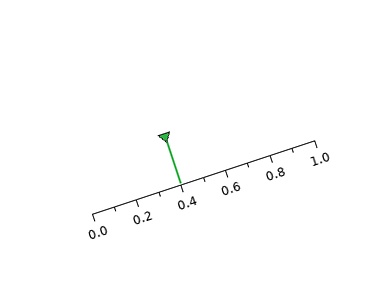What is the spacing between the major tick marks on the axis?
The major ticks are spaced 0.2 apart.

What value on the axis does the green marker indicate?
The marker indicates approximately 0.4.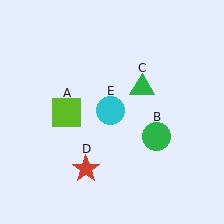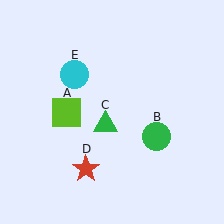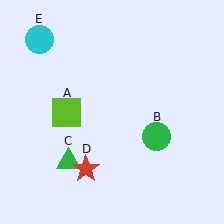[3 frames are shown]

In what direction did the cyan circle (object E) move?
The cyan circle (object E) moved up and to the left.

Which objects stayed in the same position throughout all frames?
Lime square (object A) and green circle (object B) and red star (object D) remained stationary.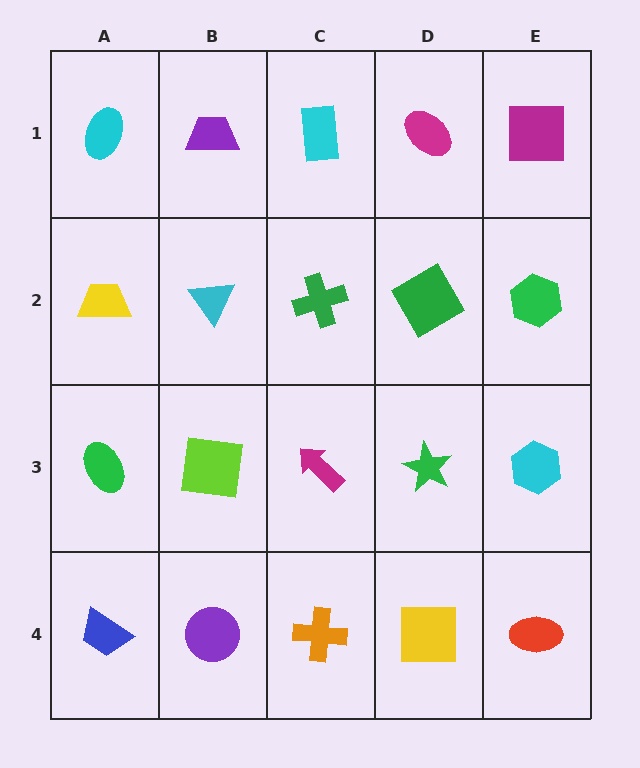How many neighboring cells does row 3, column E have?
3.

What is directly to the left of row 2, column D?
A green cross.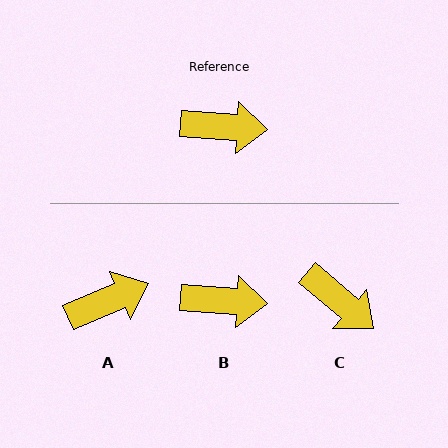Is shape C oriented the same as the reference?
No, it is off by about 37 degrees.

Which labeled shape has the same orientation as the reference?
B.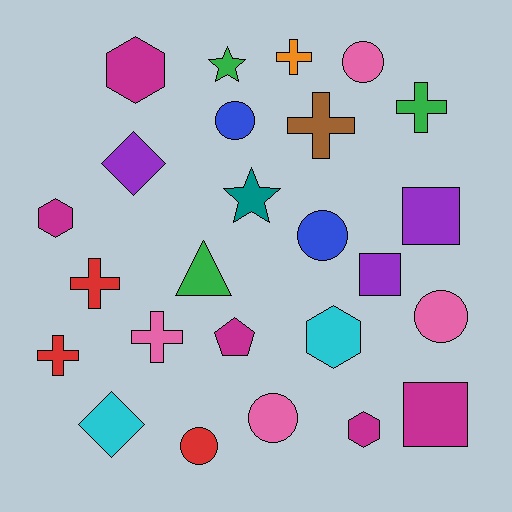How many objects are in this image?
There are 25 objects.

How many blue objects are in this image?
There are 2 blue objects.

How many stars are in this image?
There are 2 stars.